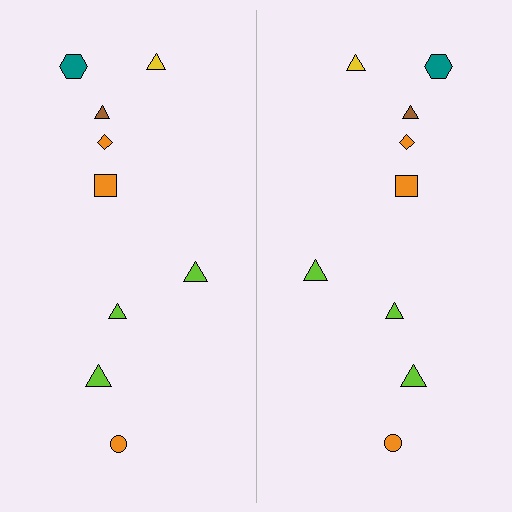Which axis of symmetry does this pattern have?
The pattern has a vertical axis of symmetry running through the center of the image.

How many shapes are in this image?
There are 18 shapes in this image.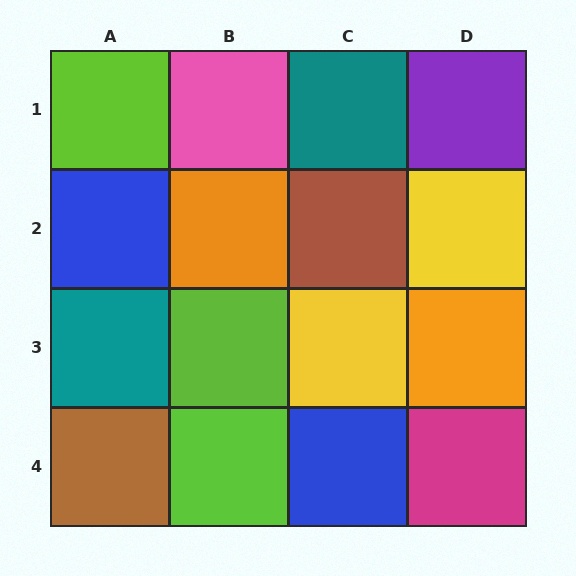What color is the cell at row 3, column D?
Orange.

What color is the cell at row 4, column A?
Brown.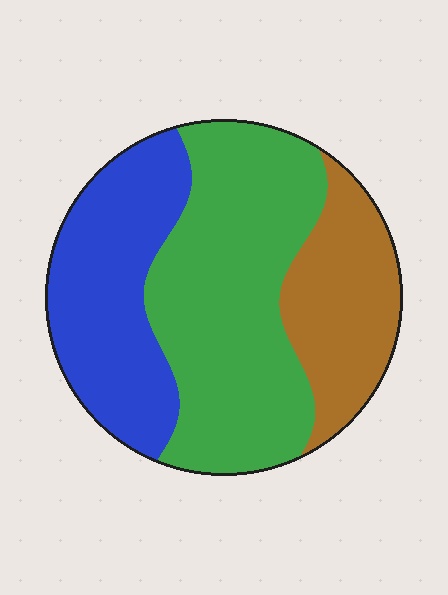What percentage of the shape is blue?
Blue takes up between a sixth and a third of the shape.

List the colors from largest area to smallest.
From largest to smallest: green, blue, brown.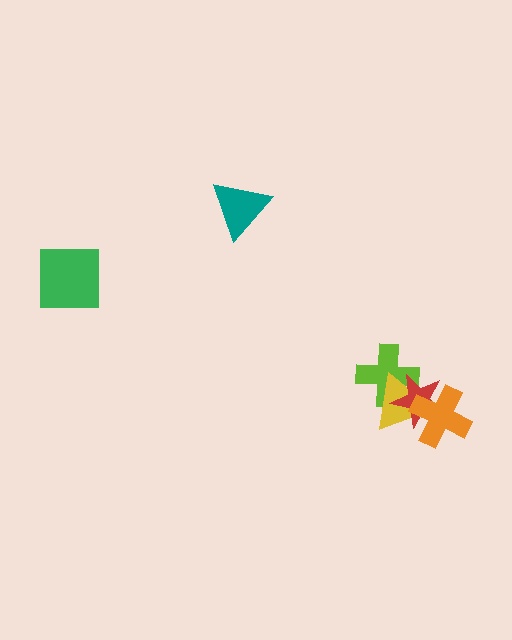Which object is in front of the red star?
The orange cross is in front of the red star.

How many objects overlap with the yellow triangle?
3 objects overlap with the yellow triangle.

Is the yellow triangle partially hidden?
Yes, it is partially covered by another shape.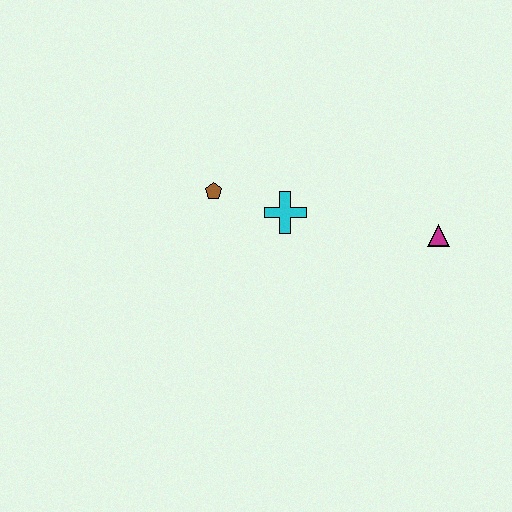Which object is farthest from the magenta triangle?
The brown pentagon is farthest from the magenta triangle.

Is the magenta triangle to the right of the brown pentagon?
Yes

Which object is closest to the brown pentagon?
The cyan cross is closest to the brown pentagon.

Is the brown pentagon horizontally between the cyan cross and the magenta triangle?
No